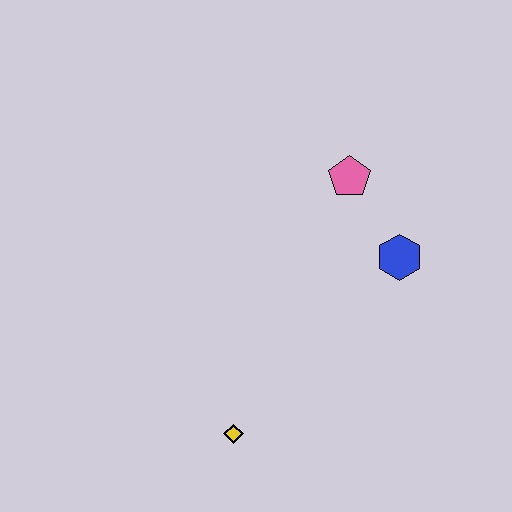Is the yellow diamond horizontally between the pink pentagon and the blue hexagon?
No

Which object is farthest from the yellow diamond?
The pink pentagon is farthest from the yellow diamond.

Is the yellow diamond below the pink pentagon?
Yes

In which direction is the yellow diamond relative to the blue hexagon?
The yellow diamond is below the blue hexagon.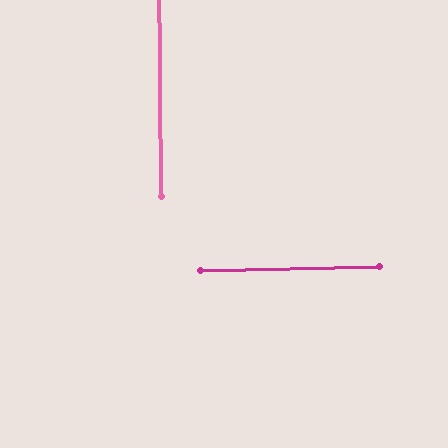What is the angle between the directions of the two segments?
Approximately 90 degrees.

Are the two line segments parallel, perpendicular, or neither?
Perpendicular — they meet at approximately 90°.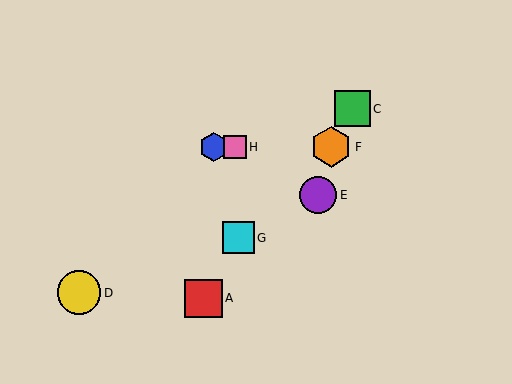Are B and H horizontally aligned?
Yes, both are at y≈147.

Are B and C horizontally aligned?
No, B is at y≈147 and C is at y≈109.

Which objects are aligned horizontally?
Objects B, F, H are aligned horizontally.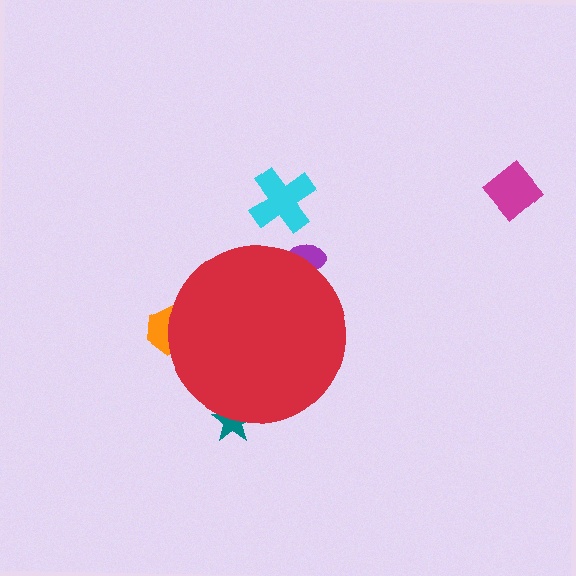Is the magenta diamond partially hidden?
No, the magenta diamond is fully visible.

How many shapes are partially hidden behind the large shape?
3 shapes are partially hidden.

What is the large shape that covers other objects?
A red circle.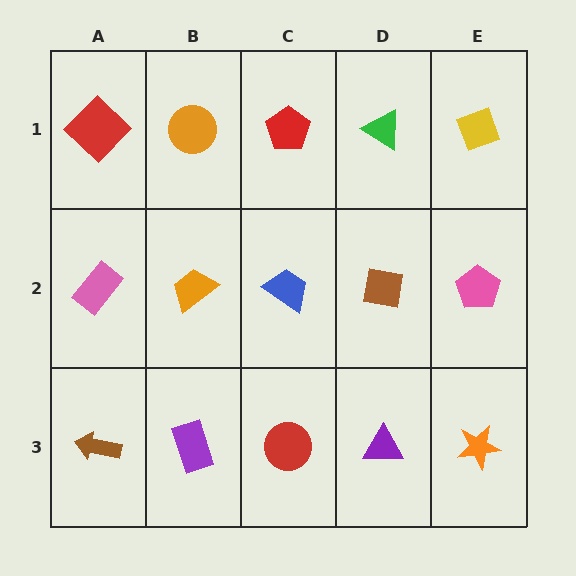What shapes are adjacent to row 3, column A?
A pink rectangle (row 2, column A), a purple rectangle (row 3, column B).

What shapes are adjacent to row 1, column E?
A pink pentagon (row 2, column E), a green triangle (row 1, column D).